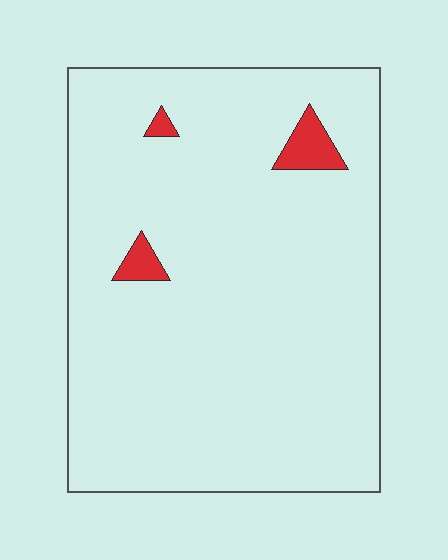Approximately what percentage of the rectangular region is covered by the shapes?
Approximately 5%.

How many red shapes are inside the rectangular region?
3.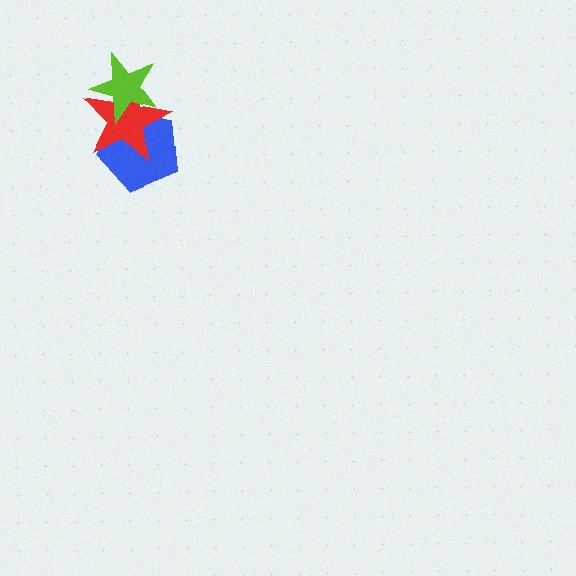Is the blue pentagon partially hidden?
Yes, it is partially covered by another shape.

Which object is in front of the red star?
The lime star is in front of the red star.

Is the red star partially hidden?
Yes, it is partially covered by another shape.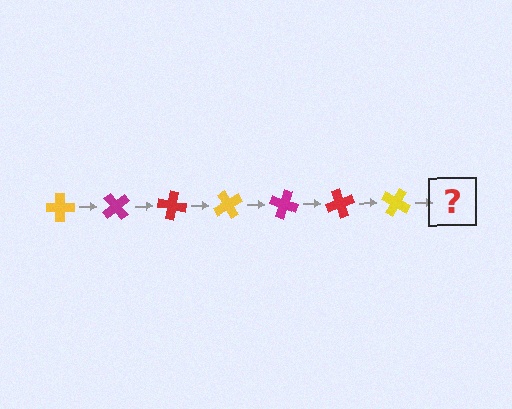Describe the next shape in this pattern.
It should be a magenta cross, rotated 350 degrees from the start.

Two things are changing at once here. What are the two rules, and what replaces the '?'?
The two rules are that it rotates 50 degrees each step and the color cycles through yellow, magenta, and red. The '?' should be a magenta cross, rotated 350 degrees from the start.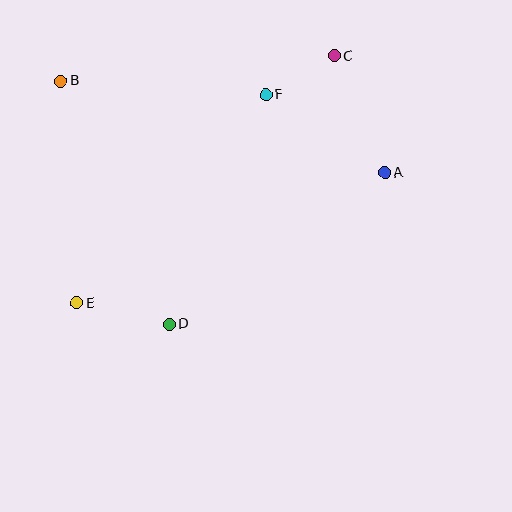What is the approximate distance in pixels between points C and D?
The distance between C and D is approximately 315 pixels.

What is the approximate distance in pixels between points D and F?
The distance between D and F is approximately 249 pixels.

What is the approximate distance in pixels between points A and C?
The distance between A and C is approximately 127 pixels.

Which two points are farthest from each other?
Points C and E are farthest from each other.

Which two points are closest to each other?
Points C and F are closest to each other.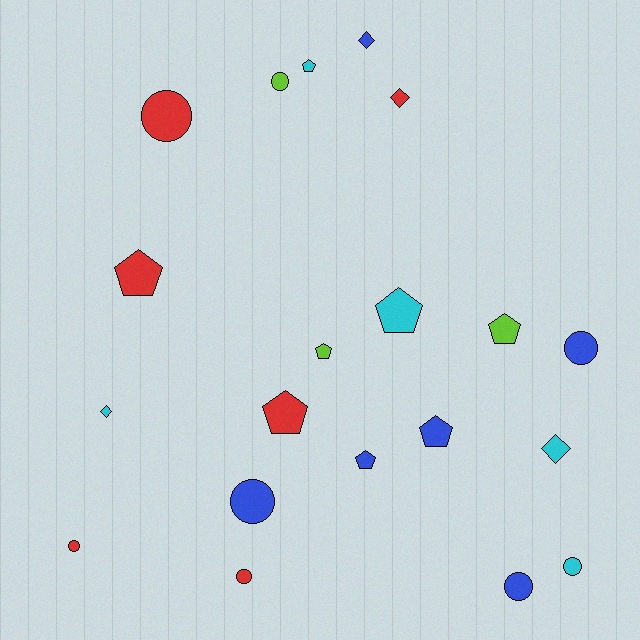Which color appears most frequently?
Blue, with 6 objects.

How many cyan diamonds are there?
There are 2 cyan diamonds.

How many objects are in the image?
There are 20 objects.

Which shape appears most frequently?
Circle, with 8 objects.